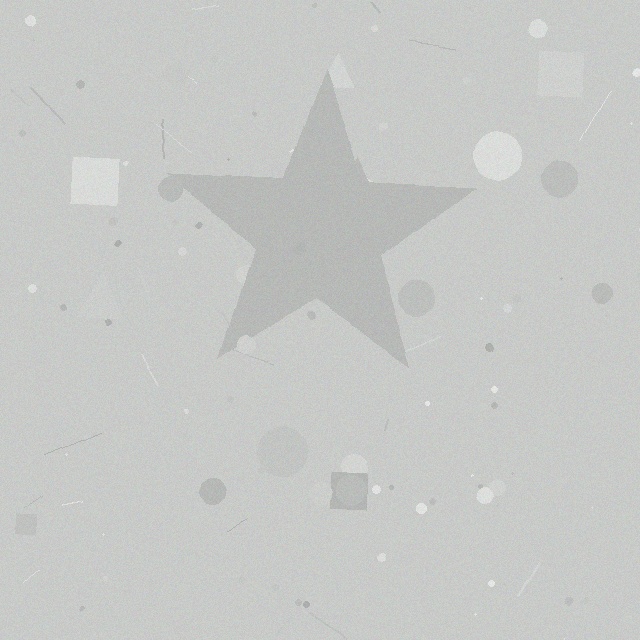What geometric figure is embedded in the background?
A star is embedded in the background.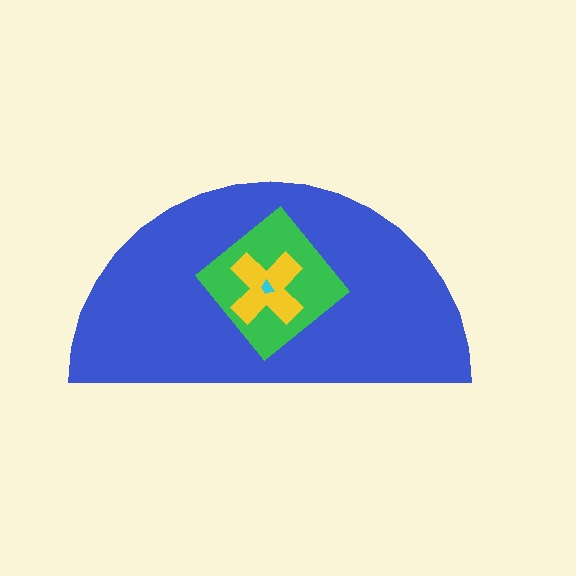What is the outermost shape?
The blue semicircle.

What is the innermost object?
The cyan trapezoid.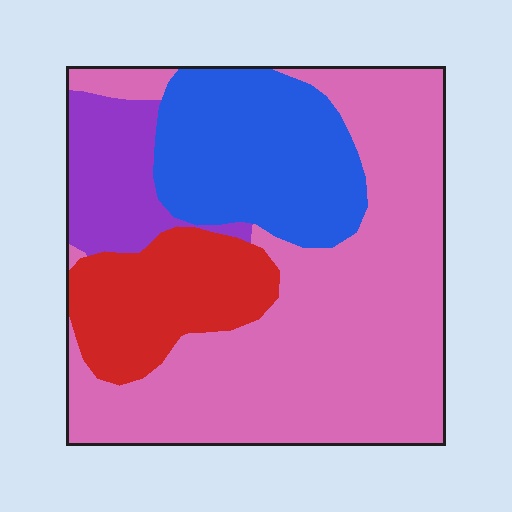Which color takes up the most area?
Pink, at roughly 55%.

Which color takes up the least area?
Purple, at roughly 10%.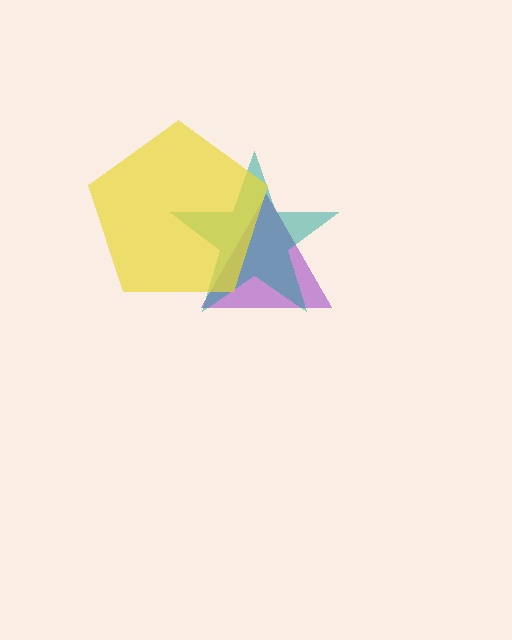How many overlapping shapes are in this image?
There are 3 overlapping shapes in the image.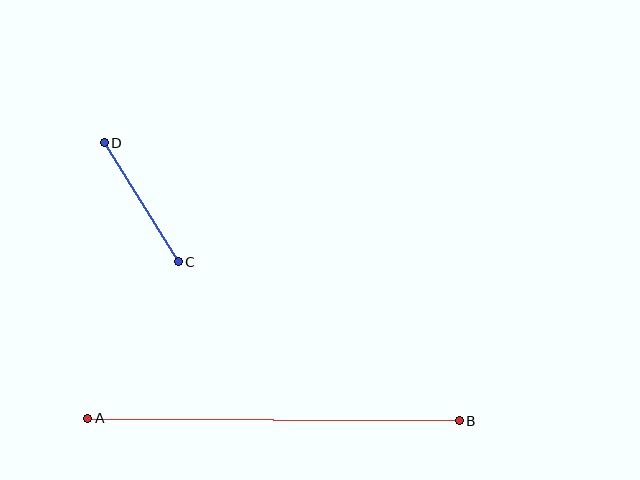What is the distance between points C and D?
The distance is approximately 140 pixels.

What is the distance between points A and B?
The distance is approximately 372 pixels.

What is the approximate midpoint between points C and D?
The midpoint is at approximately (141, 202) pixels.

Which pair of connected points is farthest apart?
Points A and B are farthest apart.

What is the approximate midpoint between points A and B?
The midpoint is at approximately (274, 419) pixels.